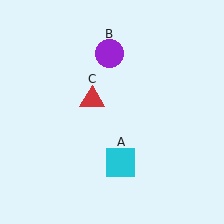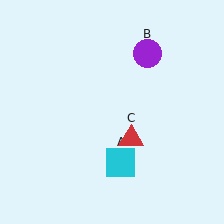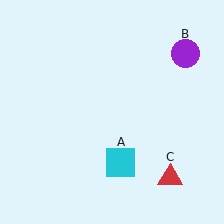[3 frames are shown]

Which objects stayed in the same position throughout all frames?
Cyan square (object A) remained stationary.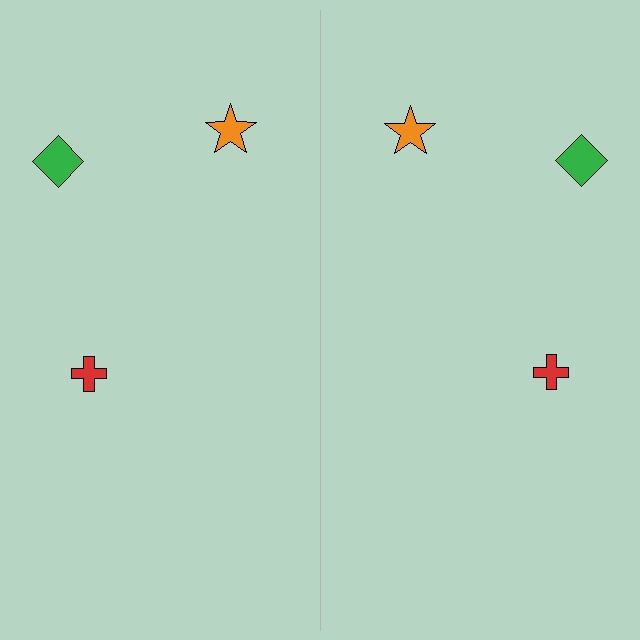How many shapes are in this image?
There are 6 shapes in this image.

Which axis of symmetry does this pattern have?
The pattern has a vertical axis of symmetry running through the center of the image.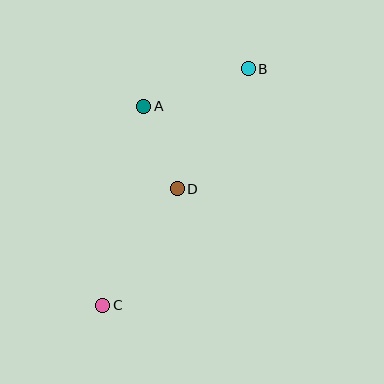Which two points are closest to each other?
Points A and D are closest to each other.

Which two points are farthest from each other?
Points B and C are farthest from each other.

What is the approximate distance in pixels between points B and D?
The distance between B and D is approximately 139 pixels.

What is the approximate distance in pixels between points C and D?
The distance between C and D is approximately 138 pixels.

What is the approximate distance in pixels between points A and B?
The distance between A and B is approximately 111 pixels.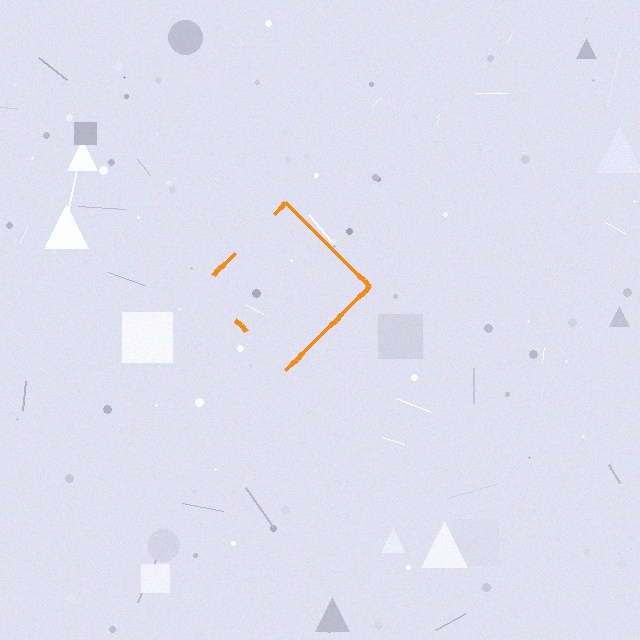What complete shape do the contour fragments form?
The contour fragments form a diamond.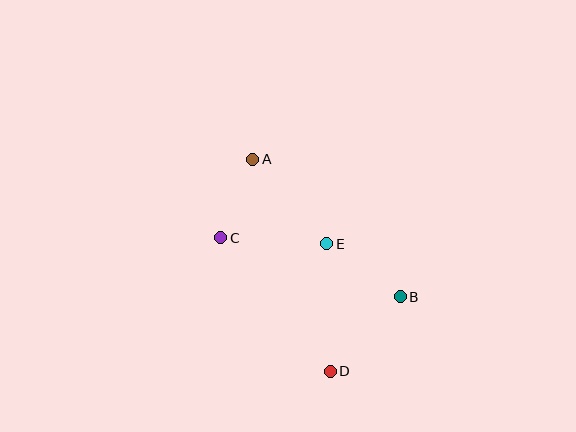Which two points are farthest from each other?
Points A and D are farthest from each other.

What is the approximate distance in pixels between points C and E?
The distance between C and E is approximately 106 pixels.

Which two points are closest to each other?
Points A and C are closest to each other.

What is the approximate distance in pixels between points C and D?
The distance between C and D is approximately 173 pixels.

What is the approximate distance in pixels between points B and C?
The distance between B and C is approximately 189 pixels.